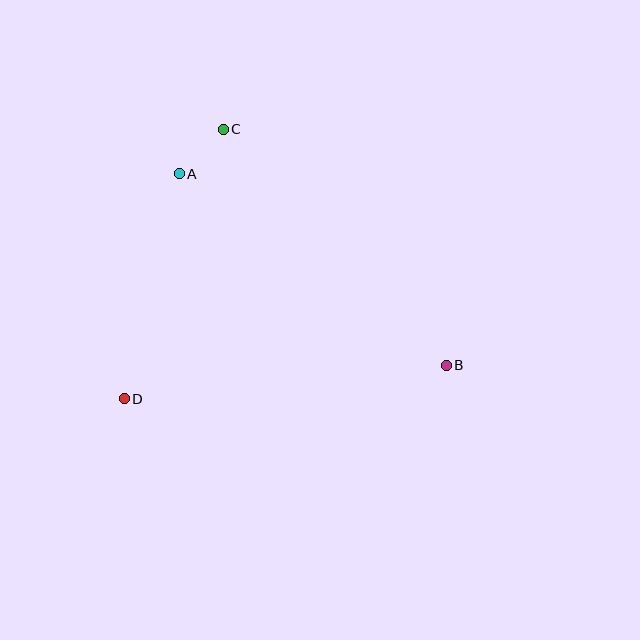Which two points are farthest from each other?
Points A and B are farthest from each other.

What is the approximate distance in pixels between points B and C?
The distance between B and C is approximately 324 pixels.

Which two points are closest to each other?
Points A and C are closest to each other.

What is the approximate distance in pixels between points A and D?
The distance between A and D is approximately 232 pixels.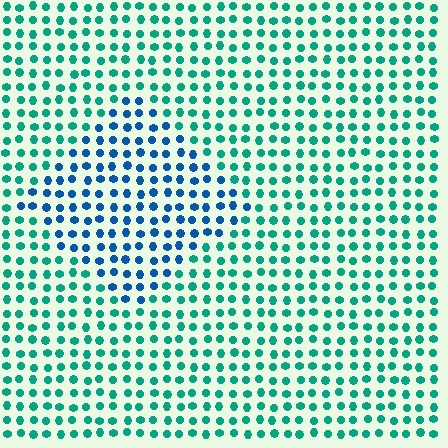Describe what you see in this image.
The image is filled with small teal elements in a uniform arrangement. A diamond-shaped region is visible where the elements are tinted to a slightly different hue, forming a subtle color boundary.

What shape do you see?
I see a diamond.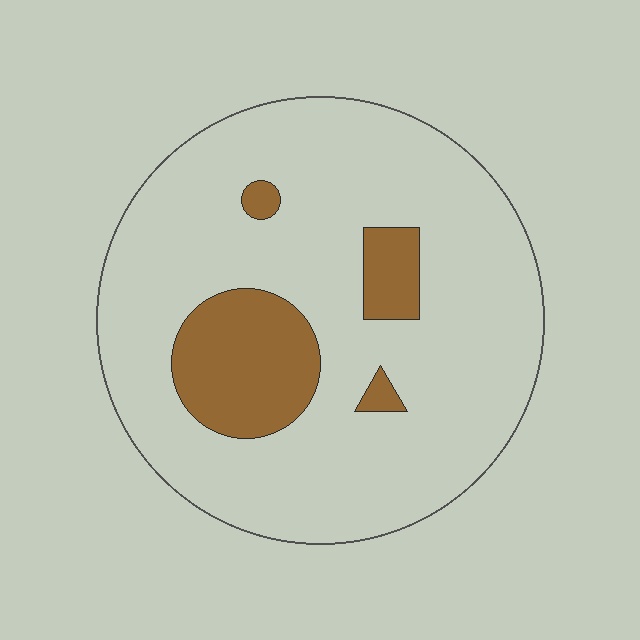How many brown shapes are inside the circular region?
4.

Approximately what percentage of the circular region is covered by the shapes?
Approximately 15%.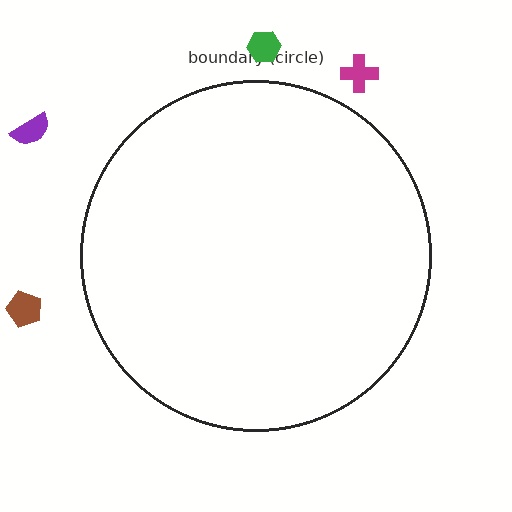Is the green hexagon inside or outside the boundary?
Outside.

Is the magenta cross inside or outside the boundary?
Outside.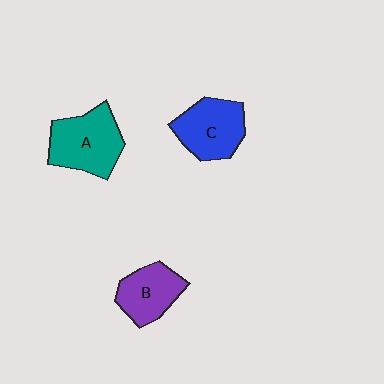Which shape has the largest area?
Shape A (teal).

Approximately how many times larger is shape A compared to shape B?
Approximately 1.4 times.